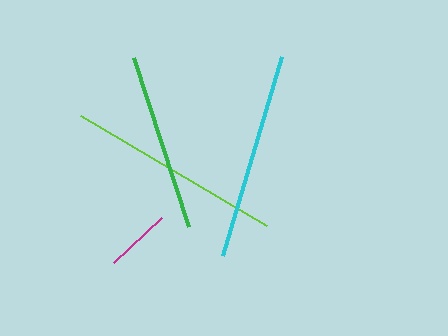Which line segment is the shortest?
The magenta line is the shortest at approximately 67 pixels.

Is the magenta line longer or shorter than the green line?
The green line is longer than the magenta line.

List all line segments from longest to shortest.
From longest to shortest: lime, cyan, green, magenta.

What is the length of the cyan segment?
The cyan segment is approximately 207 pixels long.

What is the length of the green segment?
The green segment is approximately 177 pixels long.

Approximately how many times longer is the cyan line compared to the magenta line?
The cyan line is approximately 3.1 times the length of the magenta line.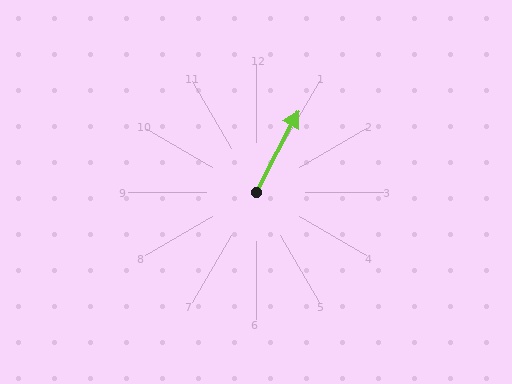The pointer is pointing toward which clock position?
Roughly 1 o'clock.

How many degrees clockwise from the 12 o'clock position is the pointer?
Approximately 27 degrees.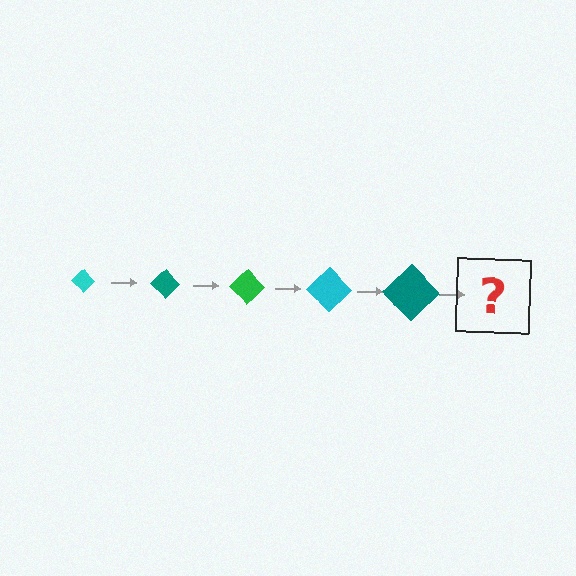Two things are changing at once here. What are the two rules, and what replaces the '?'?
The two rules are that the diamond grows larger each step and the color cycles through cyan, teal, and green. The '?' should be a green diamond, larger than the previous one.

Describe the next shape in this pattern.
It should be a green diamond, larger than the previous one.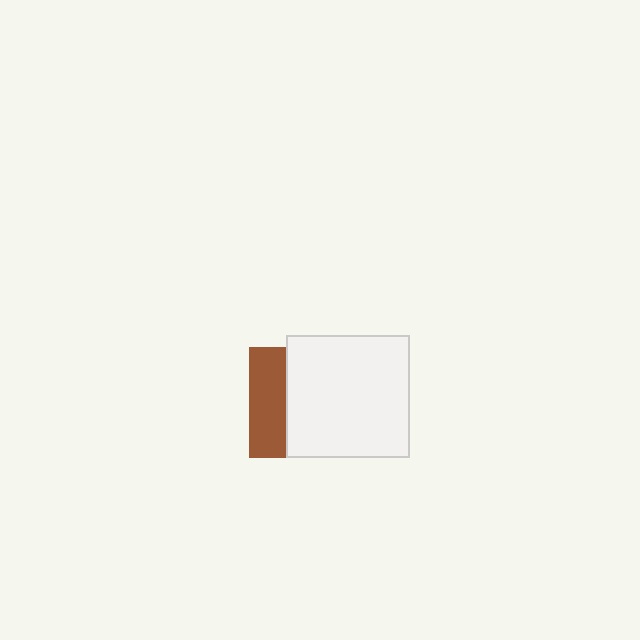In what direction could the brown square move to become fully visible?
The brown square could move left. That would shift it out from behind the white square entirely.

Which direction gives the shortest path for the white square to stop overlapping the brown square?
Moving right gives the shortest separation.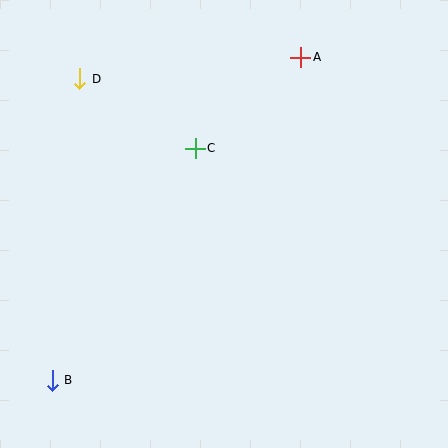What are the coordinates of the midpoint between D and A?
The midpoint between D and A is at (190, 68).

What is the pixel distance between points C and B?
The distance between C and B is 272 pixels.